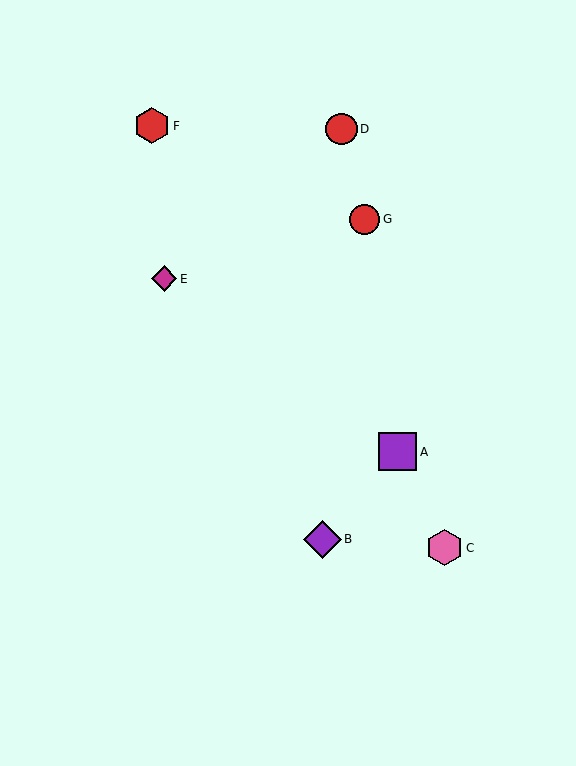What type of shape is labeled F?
Shape F is a red hexagon.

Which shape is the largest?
The purple square (labeled A) is the largest.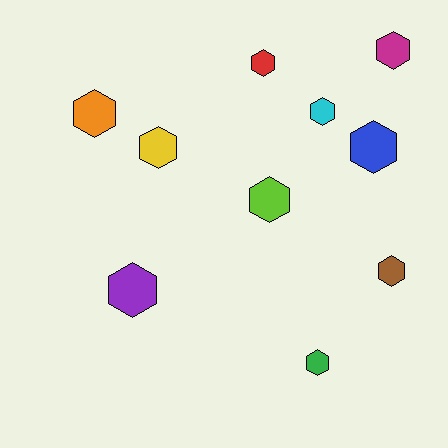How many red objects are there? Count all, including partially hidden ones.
There is 1 red object.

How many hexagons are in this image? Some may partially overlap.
There are 10 hexagons.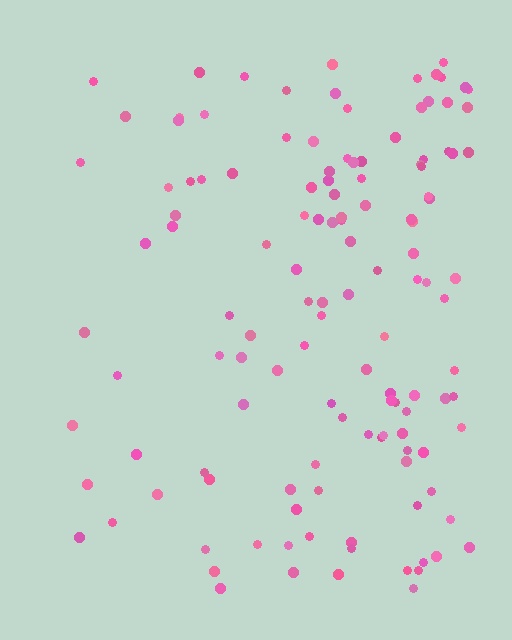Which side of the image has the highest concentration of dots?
The right.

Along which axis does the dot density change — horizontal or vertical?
Horizontal.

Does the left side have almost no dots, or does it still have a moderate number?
Still a moderate number, just noticeably fewer than the right.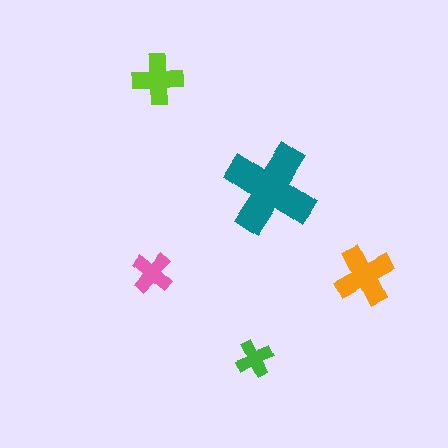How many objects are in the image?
There are 5 objects in the image.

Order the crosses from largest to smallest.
the teal one, the orange one, the lime one, the pink one, the green one.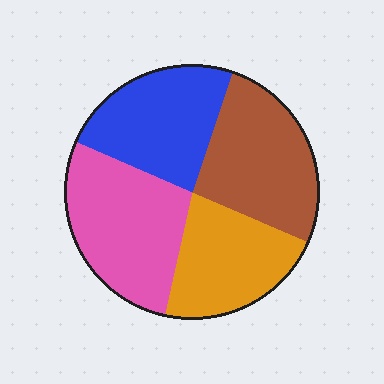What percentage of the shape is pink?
Pink takes up about one quarter (1/4) of the shape.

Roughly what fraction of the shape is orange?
Orange takes up between a sixth and a third of the shape.